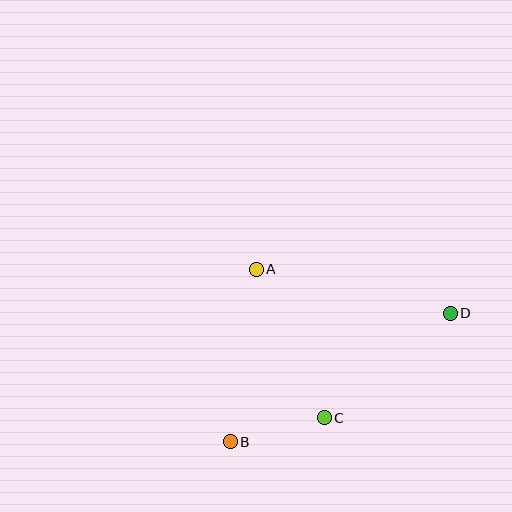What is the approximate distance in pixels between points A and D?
The distance between A and D is approximately 199 pixels.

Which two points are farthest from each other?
Points B and D are farthest from each other.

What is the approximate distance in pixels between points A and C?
The distance between A and C is approximately 163 pixels.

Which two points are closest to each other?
Points B and C are closest to each other.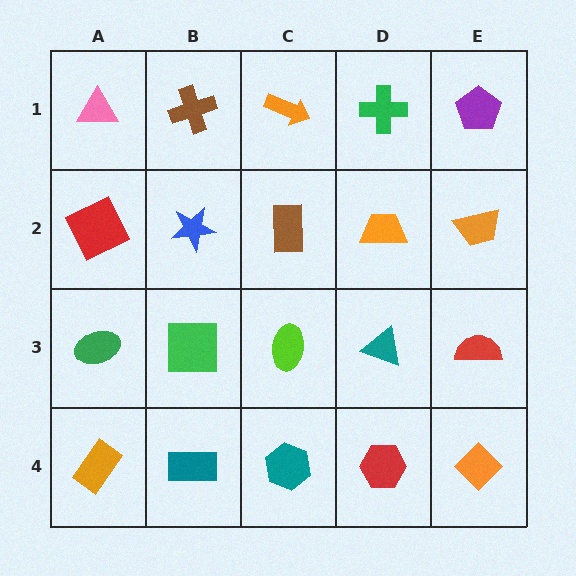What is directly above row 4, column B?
A green square.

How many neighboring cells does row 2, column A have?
3.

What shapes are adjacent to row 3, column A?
A red square (row 2, column A), an orange rectangle (row 4, column A), a green square (row 3, column B).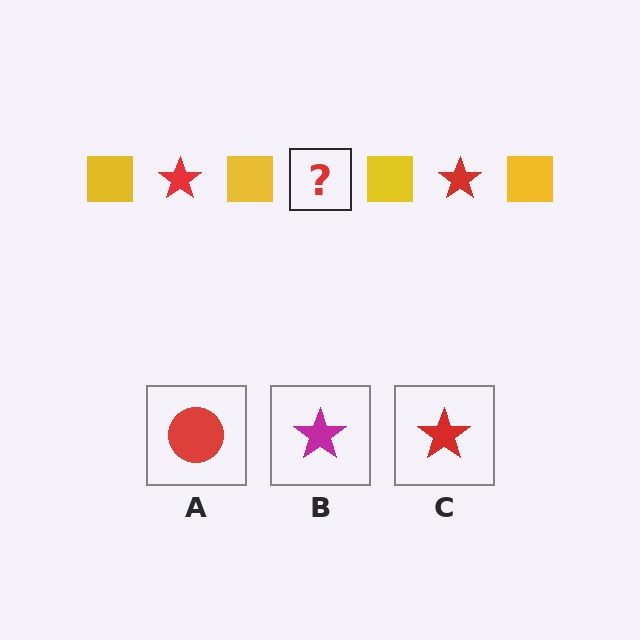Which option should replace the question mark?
Option C.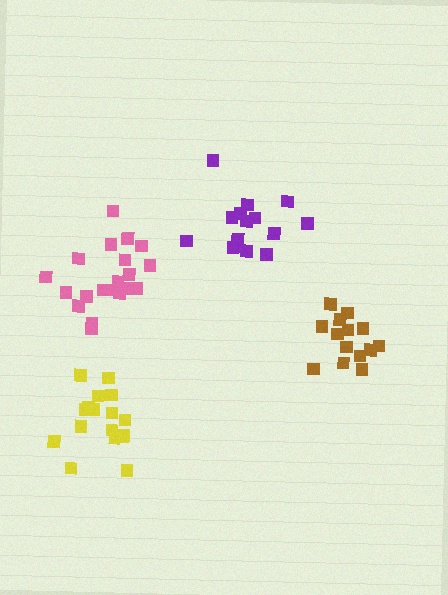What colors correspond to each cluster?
The clusters are colored: pink, brown, yellow, purple.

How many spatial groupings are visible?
There are 4 spatial groupings.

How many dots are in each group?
Group 1: 20 dots, Group 2: 14 dots, Group 3: 18 dots, Group 4: 15 dots (67 total).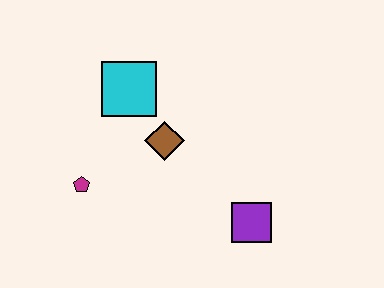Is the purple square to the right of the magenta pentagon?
Yes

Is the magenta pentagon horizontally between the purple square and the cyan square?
No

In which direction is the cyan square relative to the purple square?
The cyan square is above the purple square.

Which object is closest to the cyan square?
The brown diamond is closest to the cyan square.